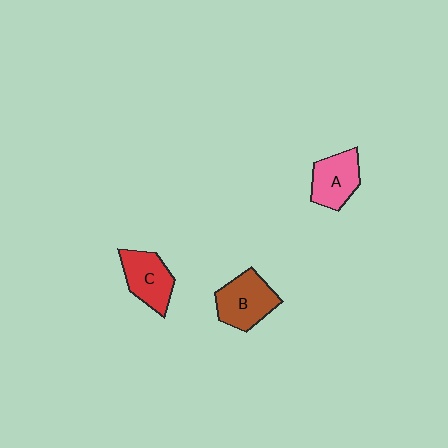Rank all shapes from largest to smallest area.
From largest to smallest: B (brown), C (red), A (pink).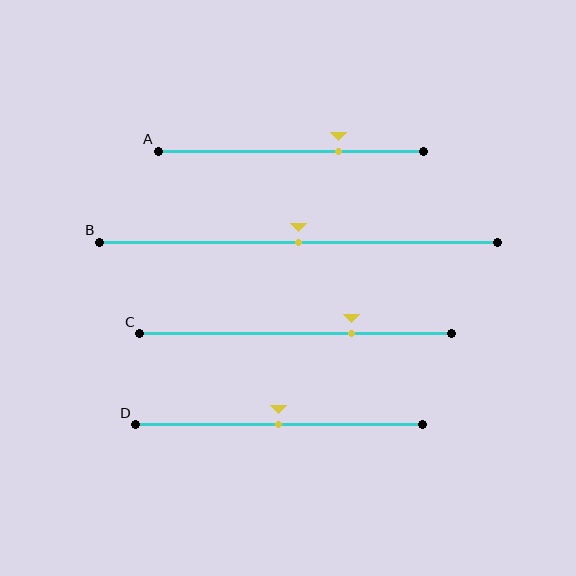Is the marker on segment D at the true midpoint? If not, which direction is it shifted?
Yes, the marker on segment D is at the true midpoint.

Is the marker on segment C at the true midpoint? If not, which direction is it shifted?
No, the marker on segment C is shifted to the right by about 18% of the segment length.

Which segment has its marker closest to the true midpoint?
Segment B has its marker closest to the true midpoint.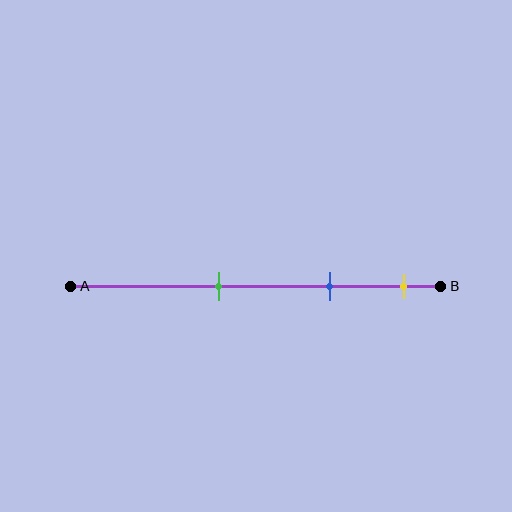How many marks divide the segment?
There are 3 marks dividing the segment.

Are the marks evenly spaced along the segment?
Yes, the marks are approximately evenly spaced.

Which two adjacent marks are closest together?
The blue and yellow marks are the closest adjacent pair.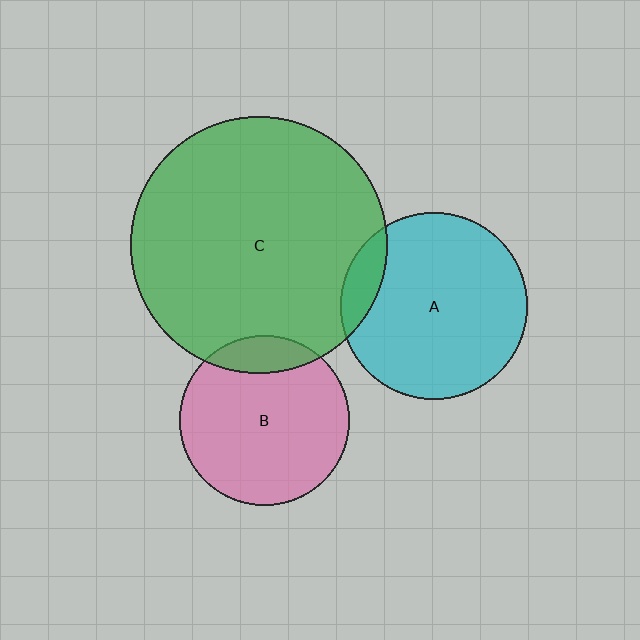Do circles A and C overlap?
Yes.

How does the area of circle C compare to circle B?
Approximately 2.3 times.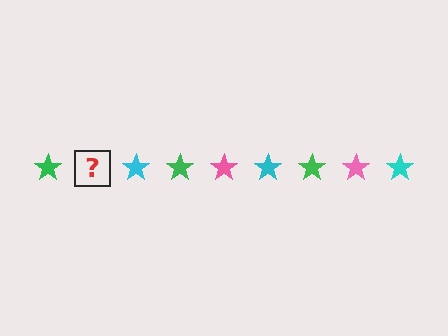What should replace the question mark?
The question mark should be replaced with a pink star.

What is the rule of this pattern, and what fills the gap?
The rule is that the pattern cycles through green, pink, cyan stars. The gap should be filled with a pink star.